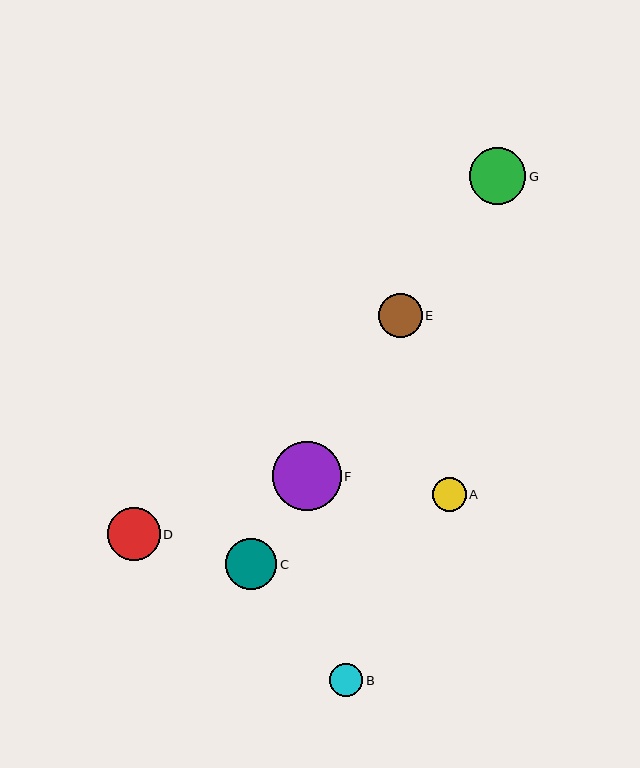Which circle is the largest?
Circle F is the largest with a size of approximately 69 pixels.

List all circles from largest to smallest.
From largest to smallest: F, G, D, C, E, A, B.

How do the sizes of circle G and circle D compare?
Circle G and circle D are approximately the same size.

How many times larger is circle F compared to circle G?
Circle F is approximately 1.2 times the size of circle G.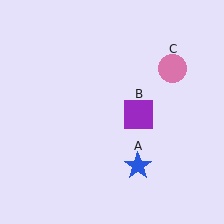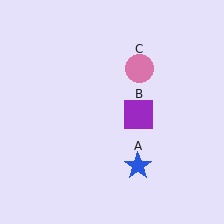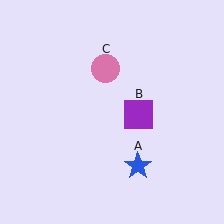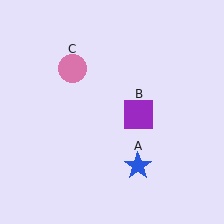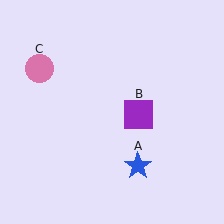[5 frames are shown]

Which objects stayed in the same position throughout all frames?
Blue star (object A) and purple square (object B) remained stationary.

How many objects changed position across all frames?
1 object changed position: pink circle (object C).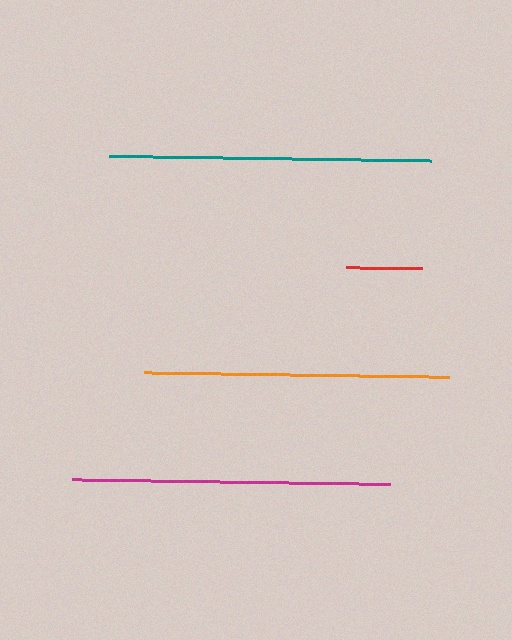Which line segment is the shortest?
The red line is the shortest at approximately 76 pixels.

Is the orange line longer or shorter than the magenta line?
The magenta line is longer than the orange line.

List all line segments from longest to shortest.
From longest to shortest: teal, magenta, orange, red.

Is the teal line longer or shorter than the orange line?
The teal line is longer than the orange line.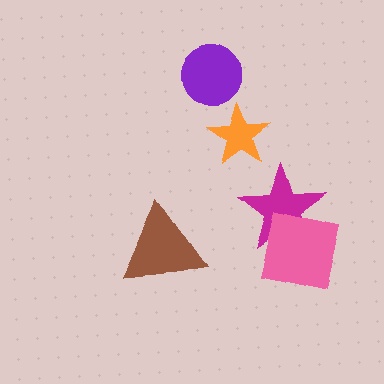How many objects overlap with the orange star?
0 objects overlap with the orange star.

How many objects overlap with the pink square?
1 object overlaps with the pink square.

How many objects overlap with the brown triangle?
0 objects overlap with the brown triangle.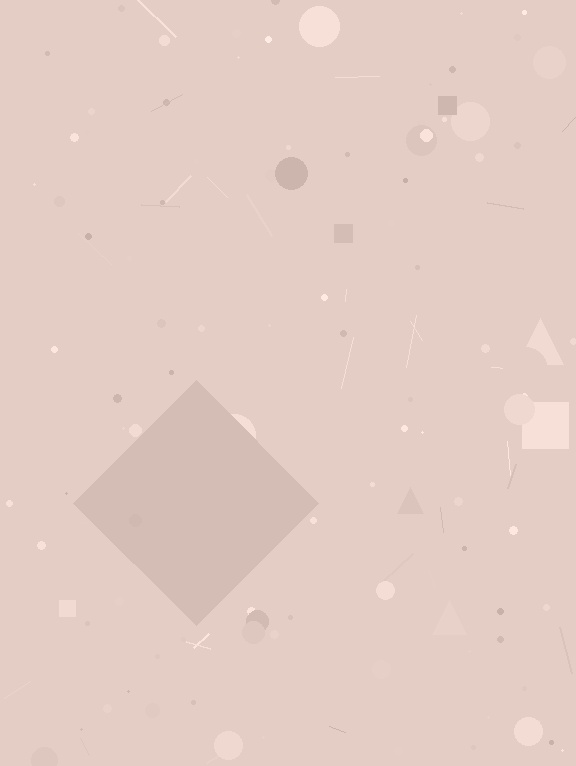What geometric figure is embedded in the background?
A diamond is embedded in the background.